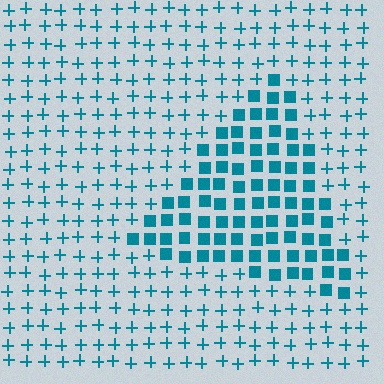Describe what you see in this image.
The image is filled with small teal elements arranged in a uniform grid. A triangle-shaped region contains squares, while the surrounding area contains plus signs. The boundary is defined purely by the change in element shape.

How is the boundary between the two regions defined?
The boundary is defined by a change in element shape: squares inside vs. plus signs outside. All elements share the same color and spacing.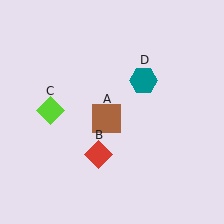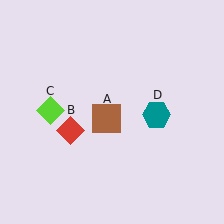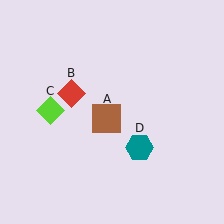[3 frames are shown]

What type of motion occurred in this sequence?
The red diamond (object B), teal hexagon (object D) rotated clockwise around the center of the scene.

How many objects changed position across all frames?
2 objects changed position: red diamond (object B), teal hexagon (object D).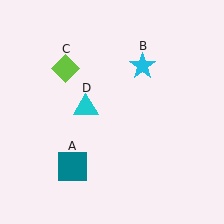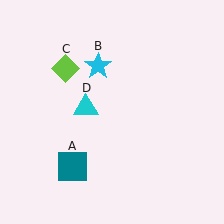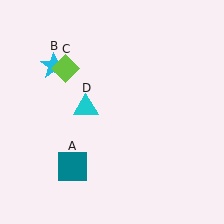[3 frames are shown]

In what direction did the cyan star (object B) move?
The cyan star (object B) moved left.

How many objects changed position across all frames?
1 object changed position: cyan star (object B).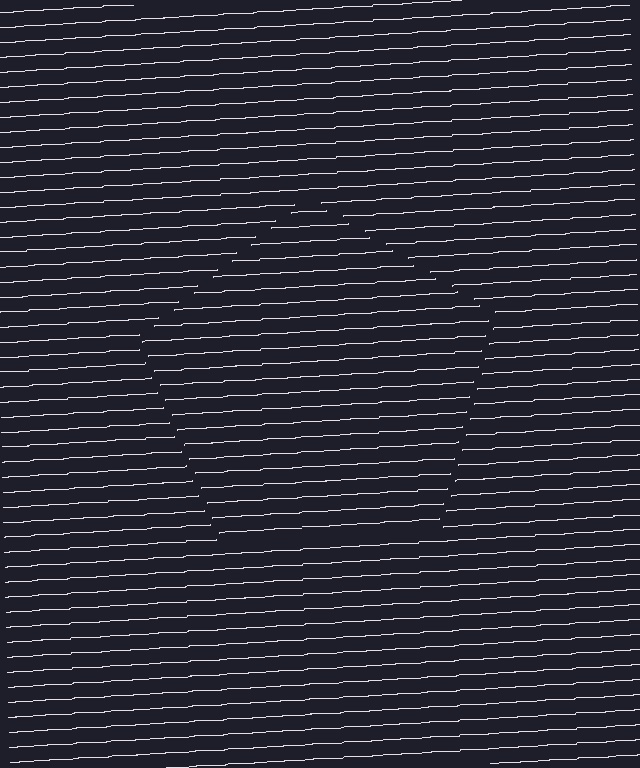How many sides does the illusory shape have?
5 sides — the line-ends trace a pentagon.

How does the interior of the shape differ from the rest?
The interior of the shape contains the same grating, shifted by half a period — the contour is defined by the phase discontinuity where line-ends from the inner and outer gratings abut.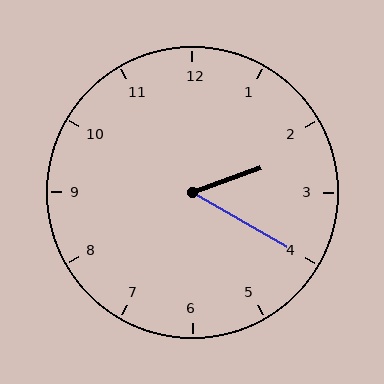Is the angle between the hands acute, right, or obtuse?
It is acute.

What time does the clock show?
2:20.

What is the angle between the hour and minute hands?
Approximately 50 degrees.